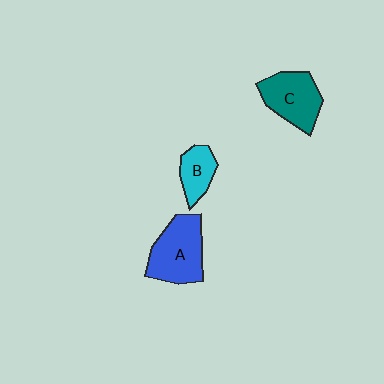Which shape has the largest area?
Shape A (blue).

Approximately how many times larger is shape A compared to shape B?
Approximately 2.0 times.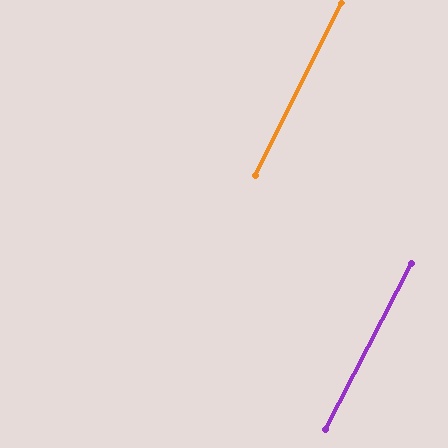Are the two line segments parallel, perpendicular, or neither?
Parallel — their directions differ by only 0.8°.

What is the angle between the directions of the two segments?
Approximately 1 degree.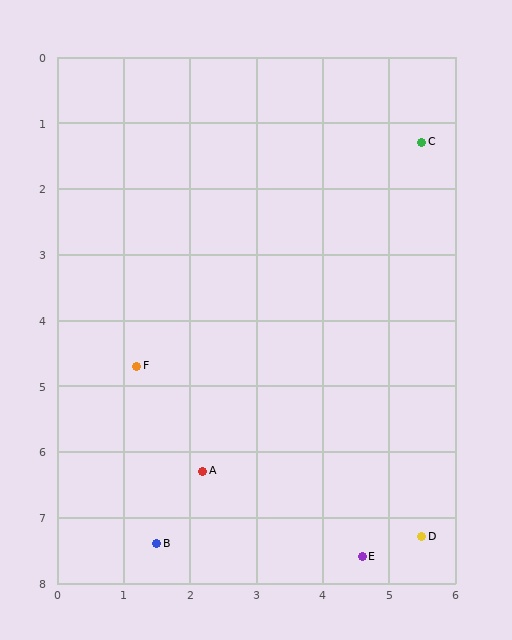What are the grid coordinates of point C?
Point C is at approximately (5.5, 1.3).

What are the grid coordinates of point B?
Point B is at approximately (1.5, 7.4).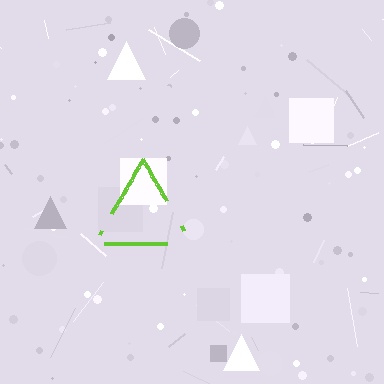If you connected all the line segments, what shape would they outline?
They would outline a triangle.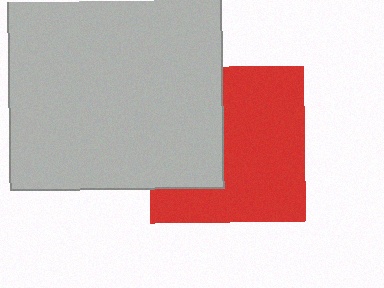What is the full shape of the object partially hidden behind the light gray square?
The partially hidden object is a red square.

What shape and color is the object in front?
The object in front is a light gray square.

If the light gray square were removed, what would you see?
You would see the complete red square.